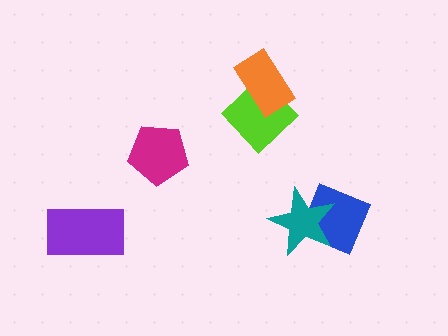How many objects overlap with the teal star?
1 object overlaps with the teal star.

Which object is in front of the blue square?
The teal star is in front of the blue square.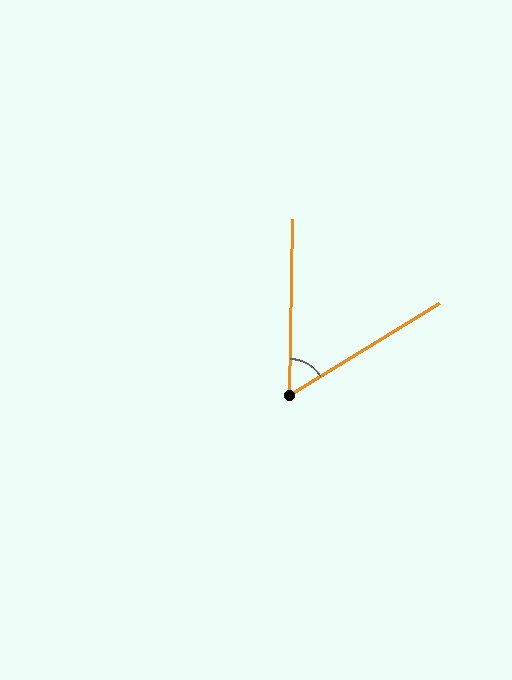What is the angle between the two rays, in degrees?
Approximately 57 degrees.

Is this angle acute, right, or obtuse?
It is acute.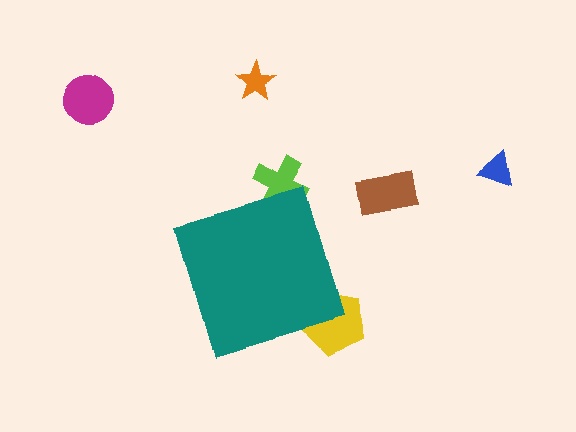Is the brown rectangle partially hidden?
No, the brown rectangle is fully visible.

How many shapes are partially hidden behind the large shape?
2 shapes are partially hidden.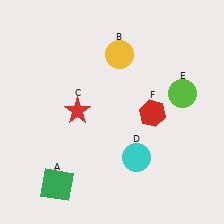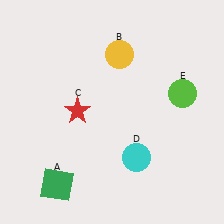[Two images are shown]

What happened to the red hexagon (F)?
The red hexagon (F) was removed in Image 2. It was in the bottom-right area of Image 1.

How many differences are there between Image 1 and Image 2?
There is 1 difference between the two images.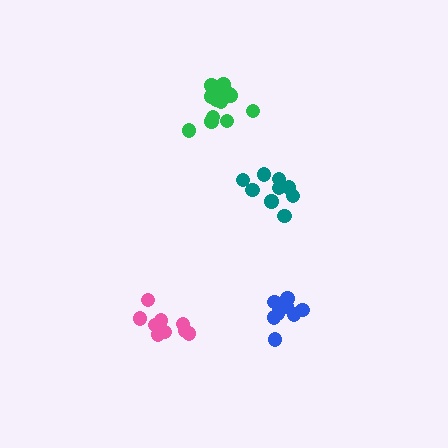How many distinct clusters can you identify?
There are 4 distinct clusters.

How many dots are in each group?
Group 1: 9 dots, Group 2: 9 dots, Group 3: 8 dots, Group 4: 13 dots (39 total).